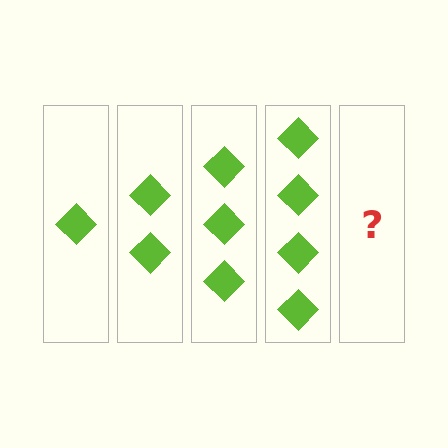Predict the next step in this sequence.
The next step is 5 diamonds.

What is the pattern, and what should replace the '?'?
The pattern is that each step adds one more diamond. The '?' should be 5 diamonds.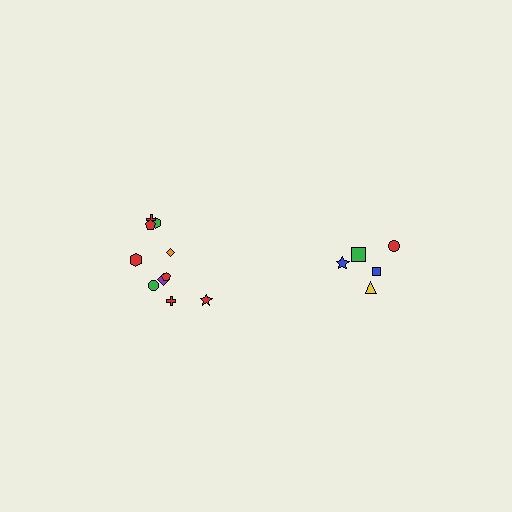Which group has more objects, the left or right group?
The left group.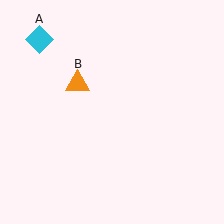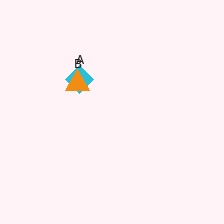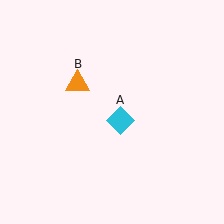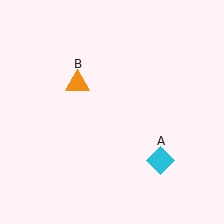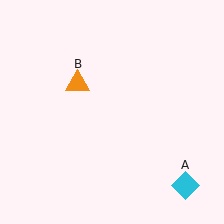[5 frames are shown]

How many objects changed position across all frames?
1 object changed position: cyan diamond (object A).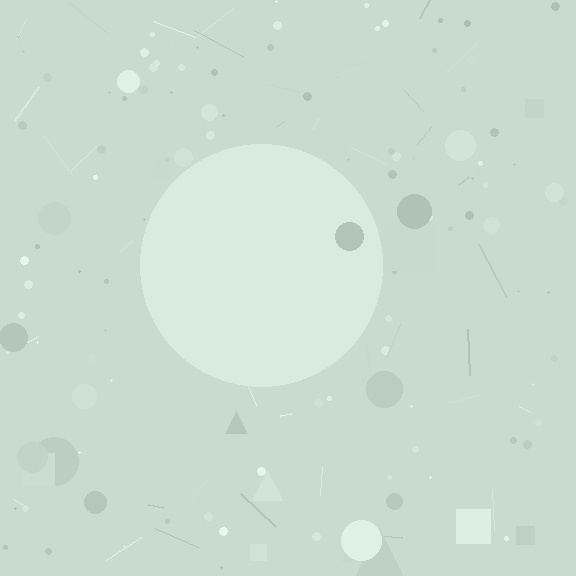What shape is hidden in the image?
A circle is hidden in the image.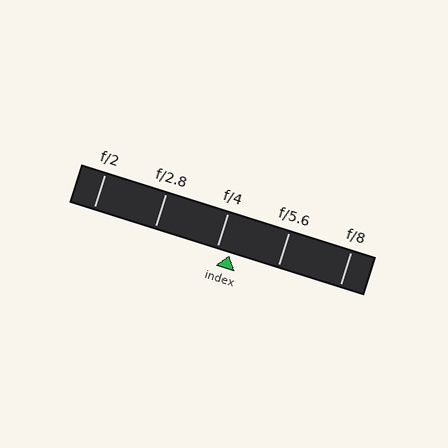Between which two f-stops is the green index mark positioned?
The index mark is between f/4 and f/5.6.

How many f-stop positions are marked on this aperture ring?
There are 5 f-stop positions marked.